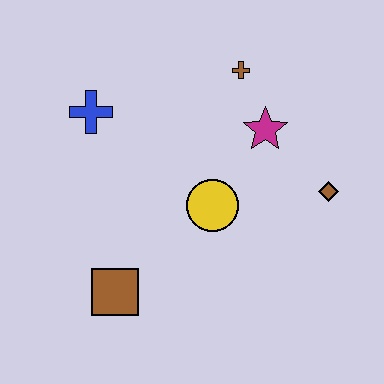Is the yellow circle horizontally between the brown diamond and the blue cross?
Yes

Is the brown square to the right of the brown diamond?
No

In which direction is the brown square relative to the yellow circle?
The brown square is to the left of the yellow circle.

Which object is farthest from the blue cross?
The brown diamond is farthest from the blue cross.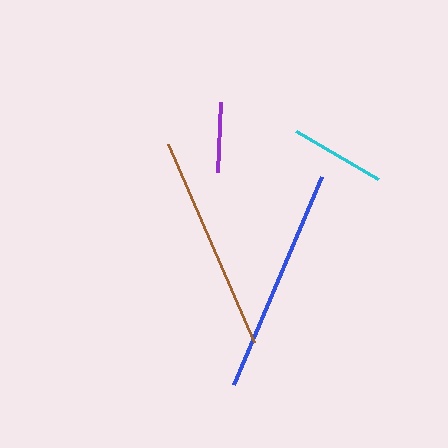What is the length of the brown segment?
The brown segment is approximately 216 pixels long.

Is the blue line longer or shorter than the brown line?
The blue line is longer than the brown line.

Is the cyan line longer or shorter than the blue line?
The blue line is longer than the cyan line.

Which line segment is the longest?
The blue line is the longest at approximately 226 pixels.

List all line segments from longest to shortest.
From longest to shortest: blue, brown, cyan, purple.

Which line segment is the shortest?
The purple line is the shortest at approximately 70 pixels.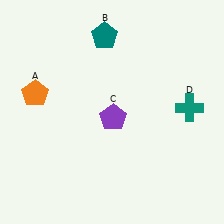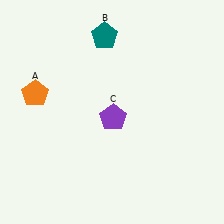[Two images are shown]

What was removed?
The teal cross (D) was removed in Image 2.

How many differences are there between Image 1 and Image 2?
There is 1 difference between the two images.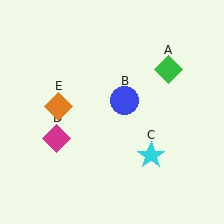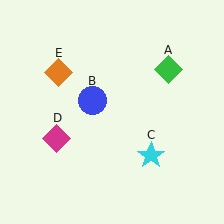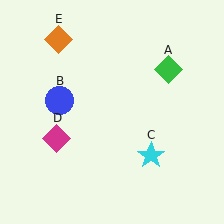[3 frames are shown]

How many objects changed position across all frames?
2 objects changed position: blue circle (object B), orange diamond (object E).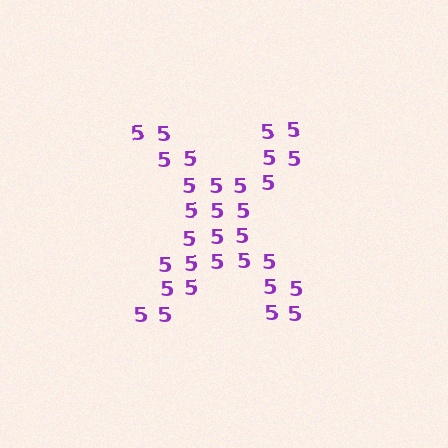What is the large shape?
The large shape is the letter X.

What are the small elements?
The small elements are digit 5's.